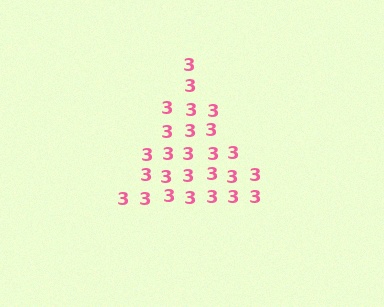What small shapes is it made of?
It is made of small digit 3's.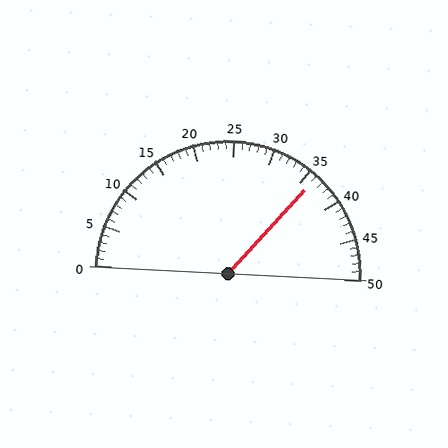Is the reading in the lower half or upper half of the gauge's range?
The reading is in the upper half of the range (0 to 50).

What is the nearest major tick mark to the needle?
The nearest major tick mark is 35.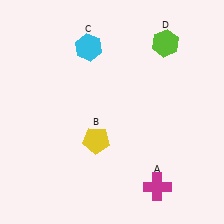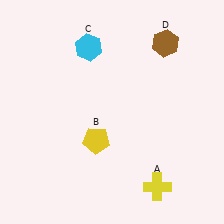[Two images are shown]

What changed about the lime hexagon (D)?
In Image 1, D is lime. In Image 2, it changed to brown.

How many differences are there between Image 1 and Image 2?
There are 2 differences between the two images.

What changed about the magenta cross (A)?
In Image 1, A is magenta. In Image 2, it changed to yellow.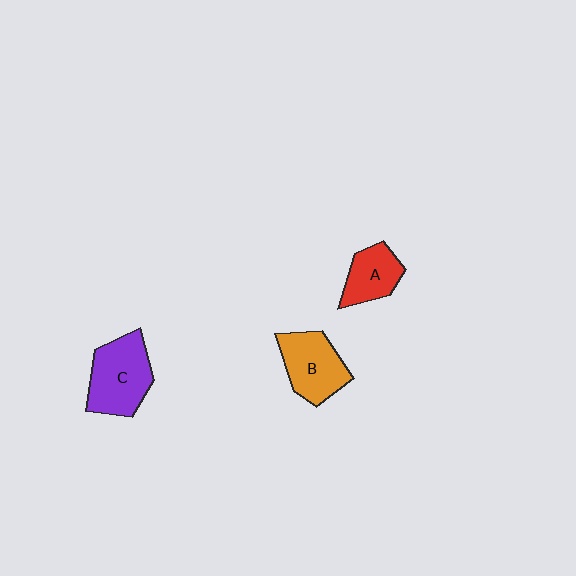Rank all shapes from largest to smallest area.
From largest to smallest: C (purple), B (orange), A (red).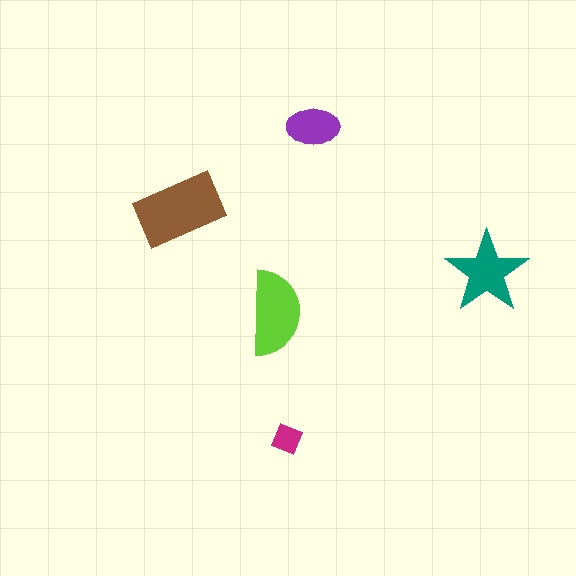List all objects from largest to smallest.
The brown rectangle, the lime semicircle, the teal star, the purple ellipse, the magenta diamond.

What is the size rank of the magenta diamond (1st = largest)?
5th.